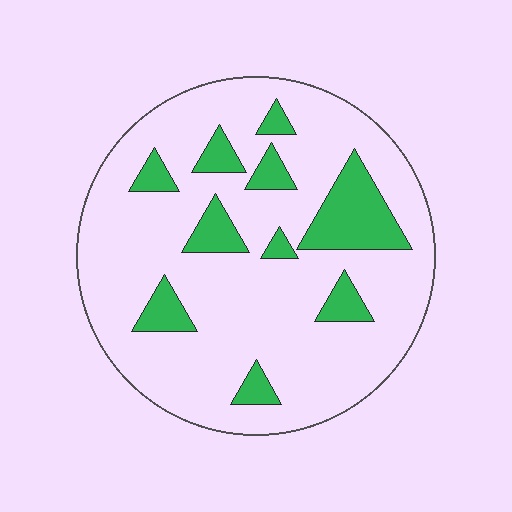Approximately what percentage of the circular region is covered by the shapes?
Approximately 20%.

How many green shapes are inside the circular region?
10.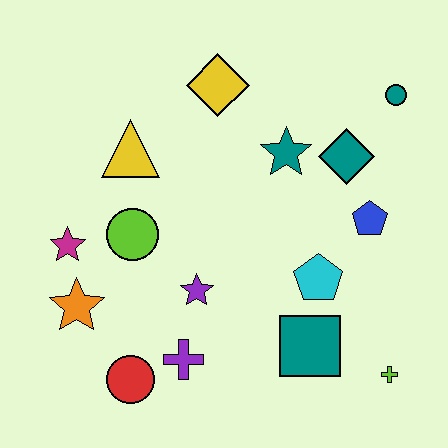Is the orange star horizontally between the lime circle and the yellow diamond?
No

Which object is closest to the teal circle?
The teal diamond is closest to the teal circle.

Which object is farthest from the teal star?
The red circle is farthest from the teal star.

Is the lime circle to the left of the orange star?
No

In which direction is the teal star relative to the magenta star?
The teal star is to the right of the magenta star.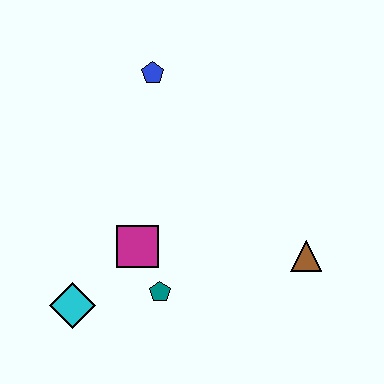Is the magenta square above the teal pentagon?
Yes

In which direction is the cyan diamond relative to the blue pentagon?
The cyan diamond is below the blue pentagon.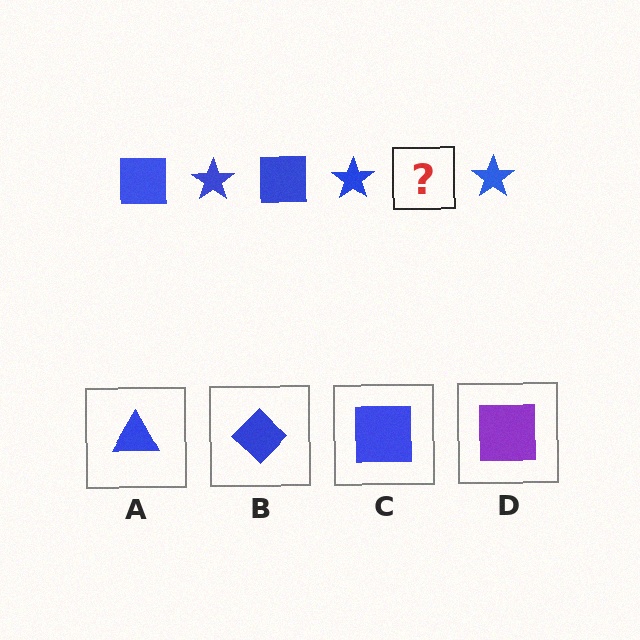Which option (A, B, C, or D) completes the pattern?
C.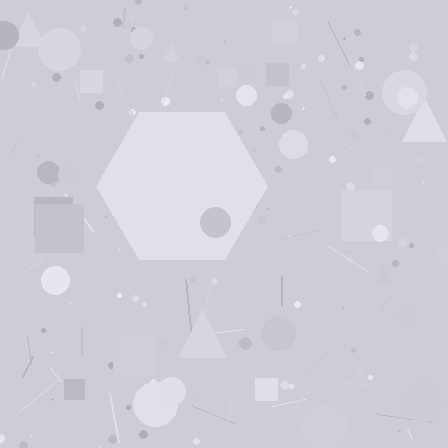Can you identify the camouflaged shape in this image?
The camouflaged shape is a hexagon.